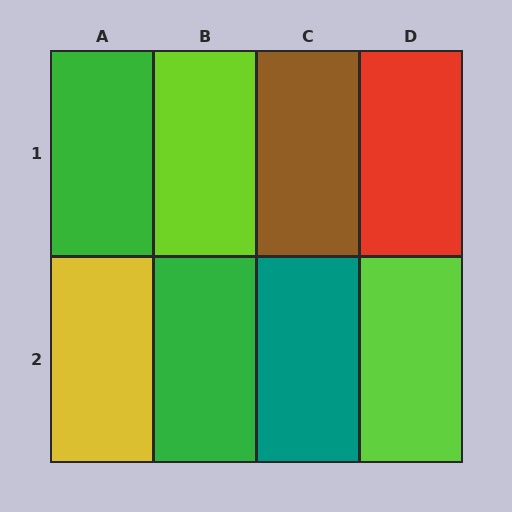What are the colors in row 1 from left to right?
Green, lime, brown, red.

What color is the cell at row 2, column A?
Yellow.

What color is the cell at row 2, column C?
Teal.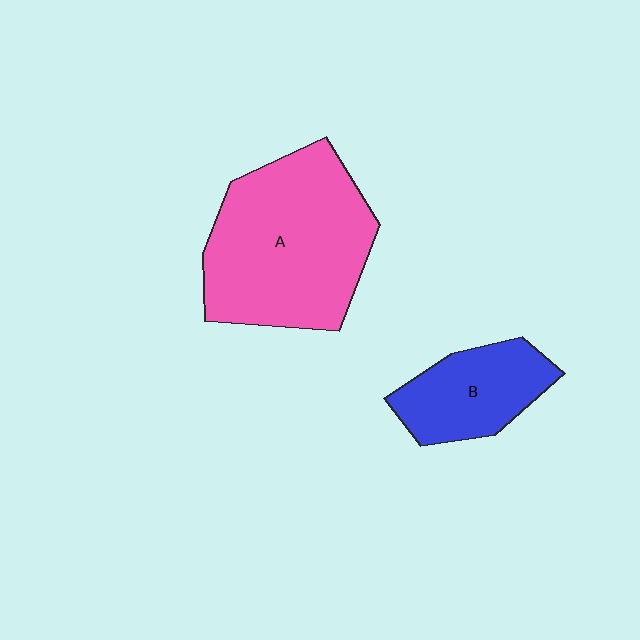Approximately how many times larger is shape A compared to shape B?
Approximately 2.1 times.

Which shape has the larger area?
Shape A (pink).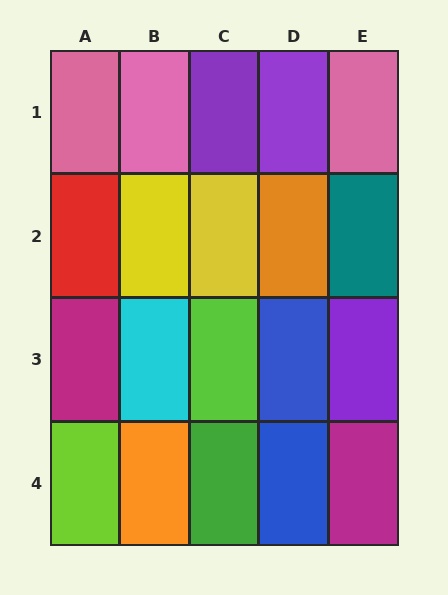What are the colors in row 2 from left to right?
Red, yellow, yellow, orange, teal.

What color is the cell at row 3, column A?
Magenta.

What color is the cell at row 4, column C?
Green.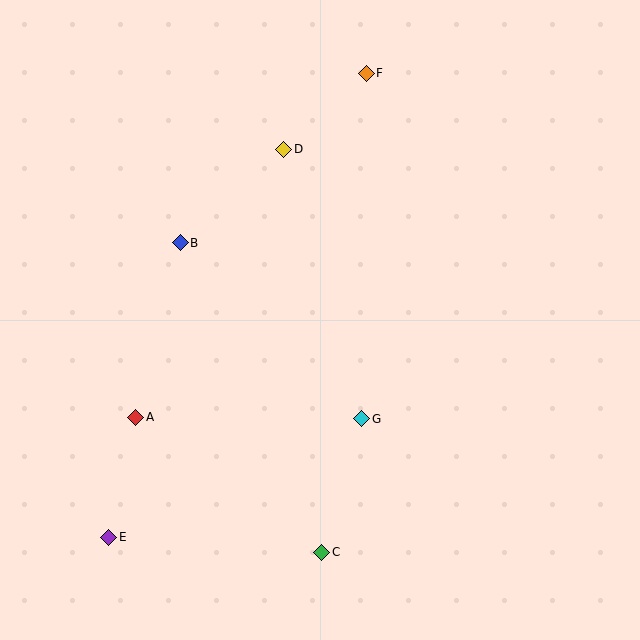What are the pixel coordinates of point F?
Point F is at (366, 73).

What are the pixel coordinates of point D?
Point D is at (284, 149).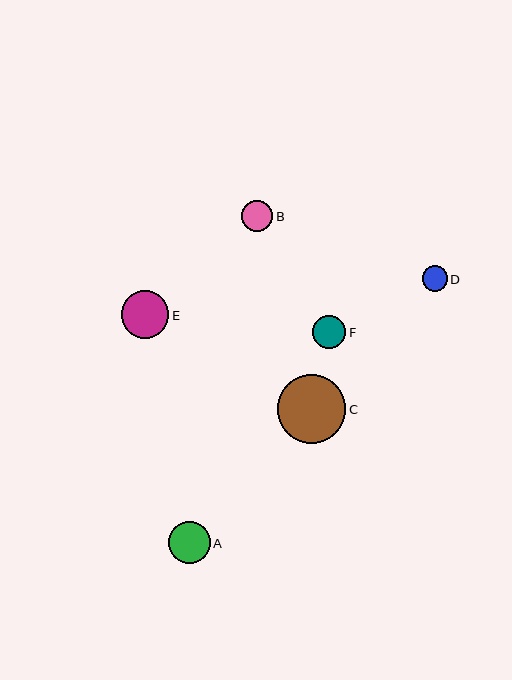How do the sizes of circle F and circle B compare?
Circle F and circle B are approximately the same size.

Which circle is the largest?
Circle C is the largest with a size of approximately 69 pixels.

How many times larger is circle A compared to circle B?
Circle A is approximately 1.3 times the size of circle B.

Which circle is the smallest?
Circle D is the smallest with a size of approximately 25 pixels.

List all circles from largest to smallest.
From largest to smallest: C, E, A, F, B, D.